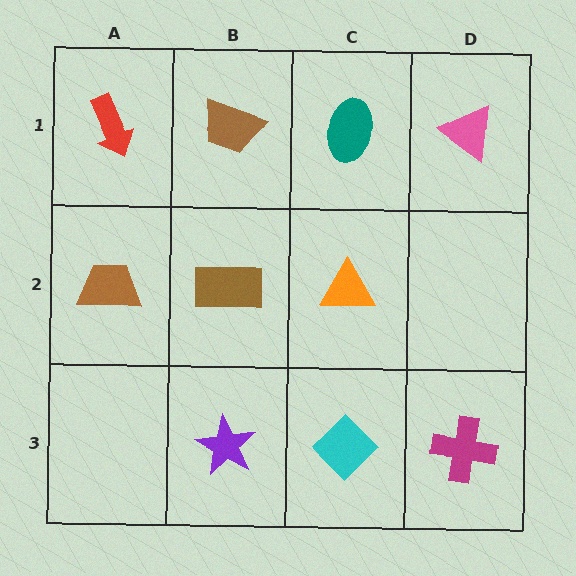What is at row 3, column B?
A purple star.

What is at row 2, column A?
A brown trapezoid.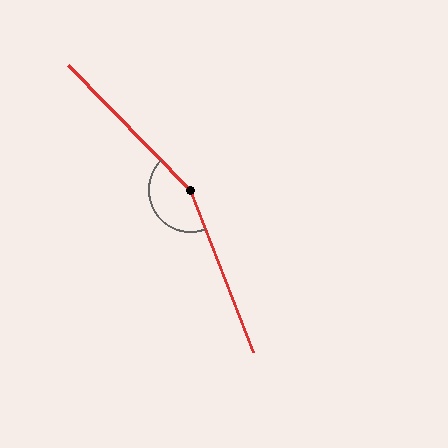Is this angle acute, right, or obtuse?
It is obtuse.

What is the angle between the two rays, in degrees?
Approximately 156 degrees.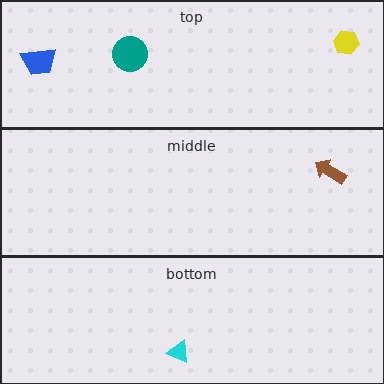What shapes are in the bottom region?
The cyan triangle.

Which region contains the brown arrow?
The middle region.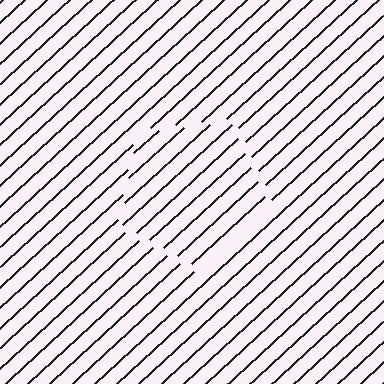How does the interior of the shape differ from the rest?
The interior of the shape contains the same grating, shifted by half a period — the contour is defined by the phase discontinuity where line-ends from the inner and outer gratings abut.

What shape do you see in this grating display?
An illusory pentagon. The interior of the shape contains the same grating, shifted by half a period — the contour is defined by the phase discontinuity where line-ends from the inner and outer gratings abut.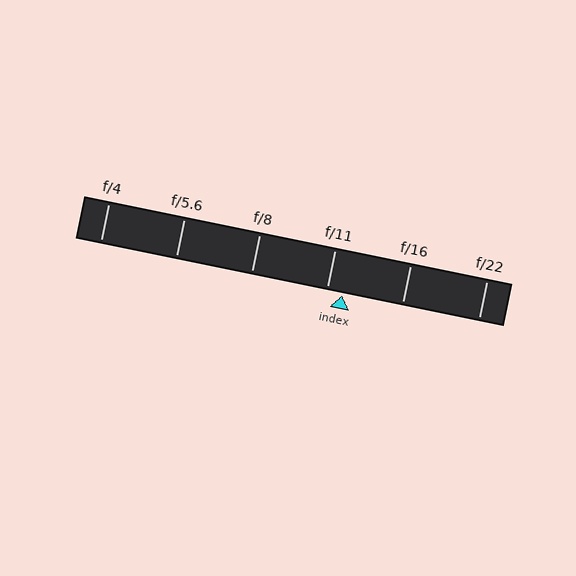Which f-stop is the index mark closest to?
The index mark is closest to f/11.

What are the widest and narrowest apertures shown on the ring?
The widest aperture shown is f/4 and the narrowest is f/22.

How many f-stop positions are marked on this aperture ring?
There are 6 f-stop positions marked.